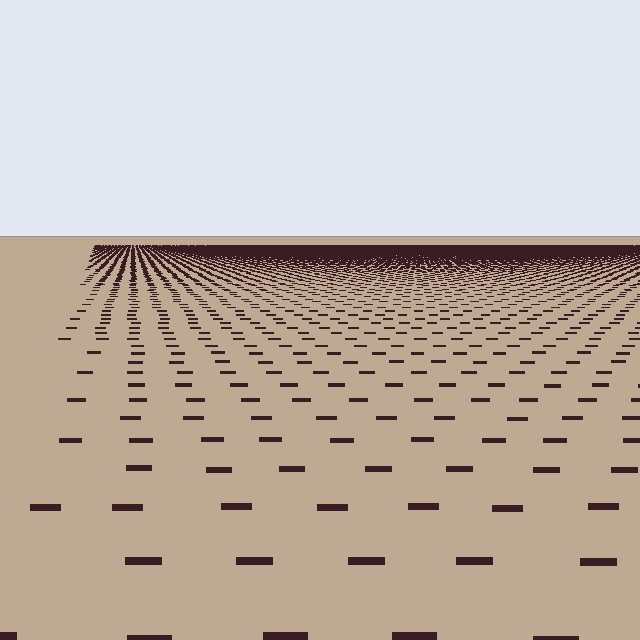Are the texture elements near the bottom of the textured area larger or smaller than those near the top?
Larger. Near the bottom, elements are closer to the viewer and appear at a bigger on-screen size.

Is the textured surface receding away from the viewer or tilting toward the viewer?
The surface is receding away from the viewer. Texture elements get smaller and denser toward the top.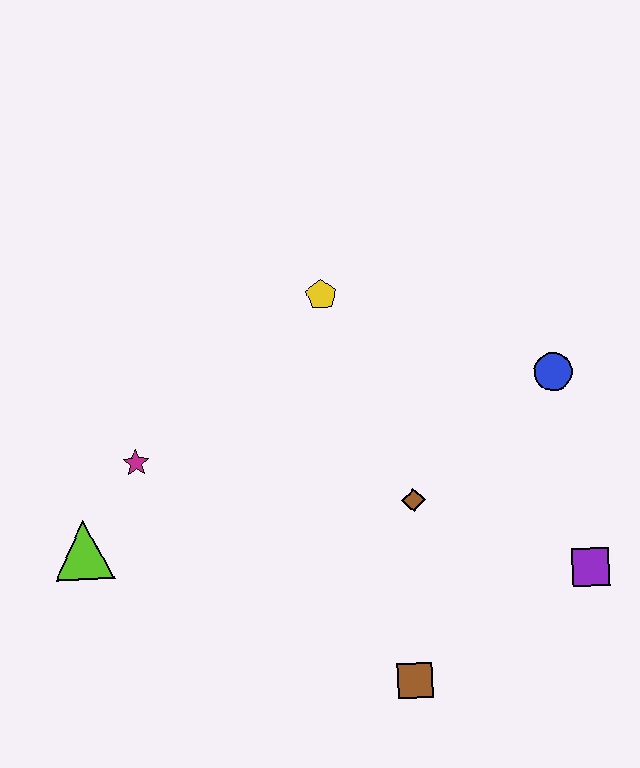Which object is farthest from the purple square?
The lime triangle is farthest from the purple square.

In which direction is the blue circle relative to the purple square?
The blue circle is above the purple square.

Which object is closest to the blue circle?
The brown diamond is closest to the blue circle.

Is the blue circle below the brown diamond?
No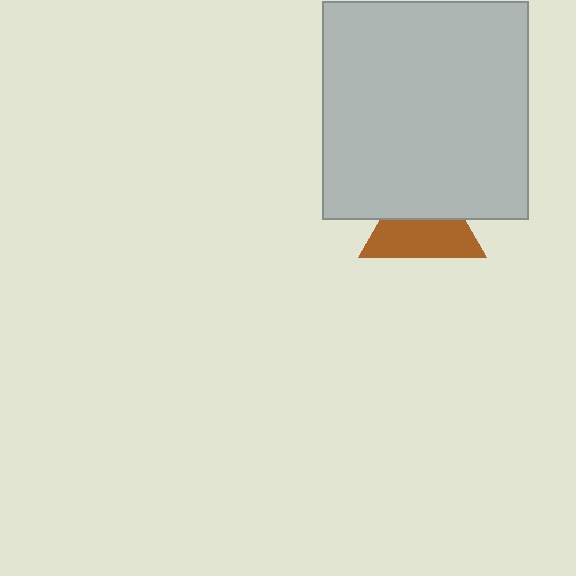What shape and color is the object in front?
The object in front is a light gray rectangle.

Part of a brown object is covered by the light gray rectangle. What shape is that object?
It is a triangle.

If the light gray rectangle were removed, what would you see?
You would see the complete brown triangle.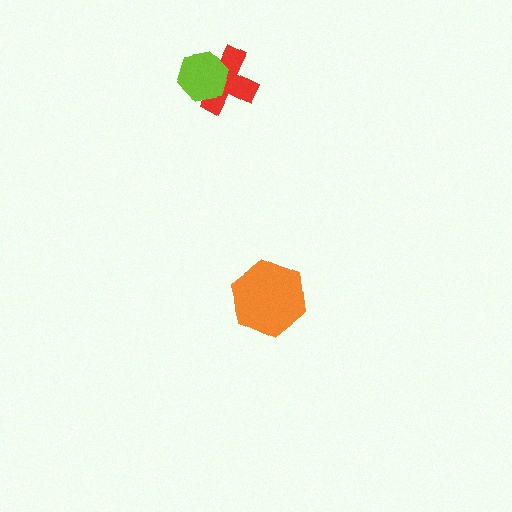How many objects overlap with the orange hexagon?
0 objects overlap with the orange hexagon.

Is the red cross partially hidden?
Yes, it is partially covered by another shape.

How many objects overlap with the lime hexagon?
1 object overlaps with the lime hexagon.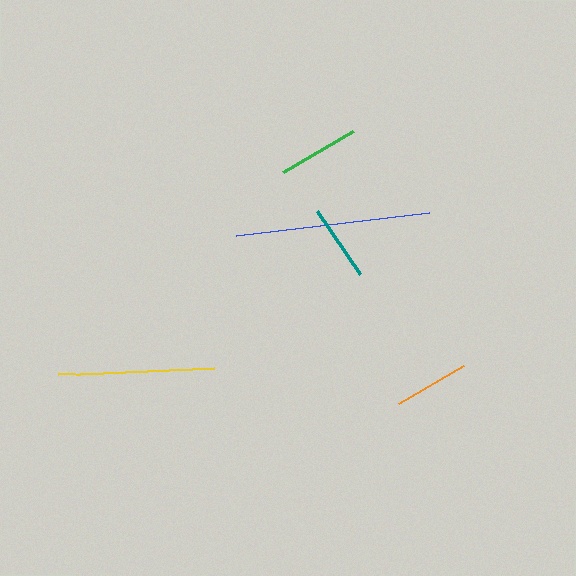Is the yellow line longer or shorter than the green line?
The yellow line is longer than the green line.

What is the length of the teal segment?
The teal segment is approximately 76 pixels long.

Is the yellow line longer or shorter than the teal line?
The yellow line is longer than the teal line.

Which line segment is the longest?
The blue line is the longest at approximately 195 pixels.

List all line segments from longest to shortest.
From longest to shortest: blue, yellow, green, teal, orange.